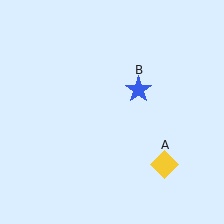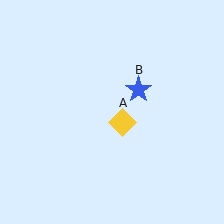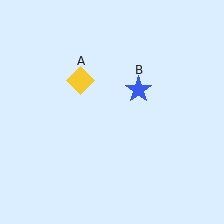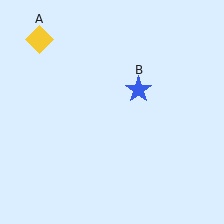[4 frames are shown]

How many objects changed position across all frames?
1 object changed position: yellow diamond (object A).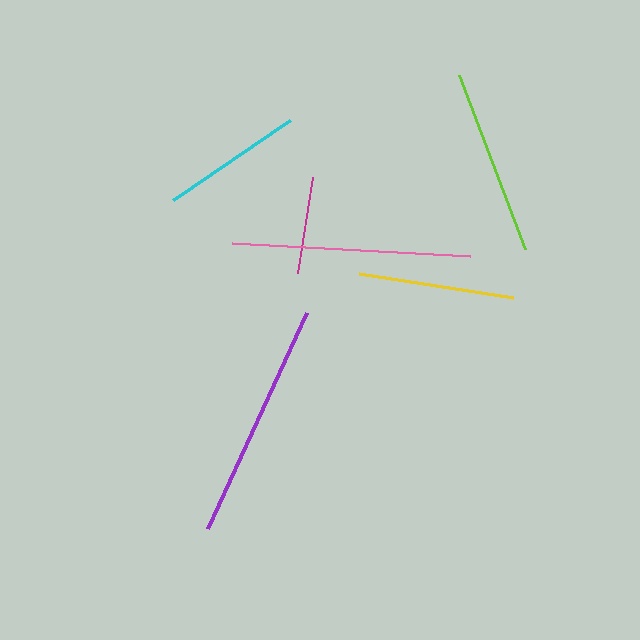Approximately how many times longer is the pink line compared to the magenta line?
The pink line is approximately 2.4 times the length of the magenta line.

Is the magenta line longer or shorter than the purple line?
The purple line is longer than the magenta line.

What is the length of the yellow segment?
The yellow segment is approximately 157 pixels long.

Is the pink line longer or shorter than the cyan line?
The pink line is longer than the cyan line.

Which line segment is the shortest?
The magenta line is the shortest at approximately 97 pixels.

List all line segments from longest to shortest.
From longest to shortest: purple, pink, lime, yellow, cyan, magenta.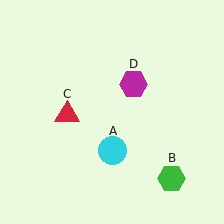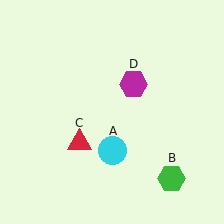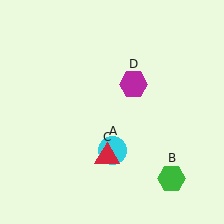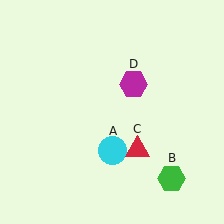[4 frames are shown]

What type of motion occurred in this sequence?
The red triangle (object C) rotated counterclockwise around the center of the scene.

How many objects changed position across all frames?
1 object changed position: red triangle (object C).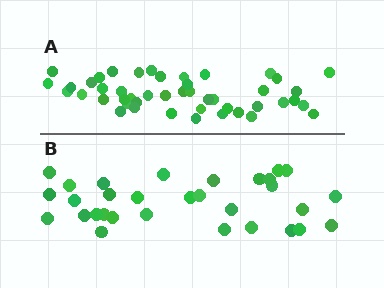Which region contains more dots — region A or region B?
Region A (the top region) has more dots.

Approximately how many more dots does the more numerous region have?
Region A has approximately 15 more dots than region B.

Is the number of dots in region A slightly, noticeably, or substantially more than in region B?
Region A has substantially more. The ratio is roughly 1.5 to 1.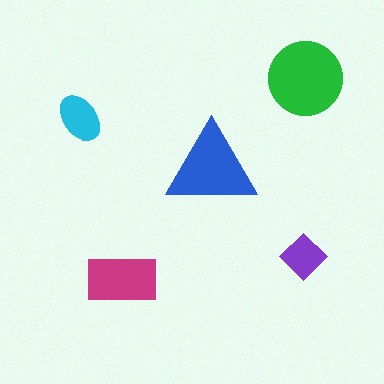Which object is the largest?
The green circle.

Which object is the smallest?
The purple diamond.